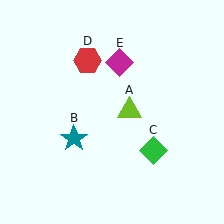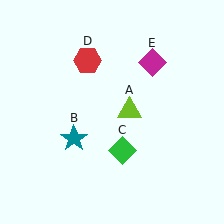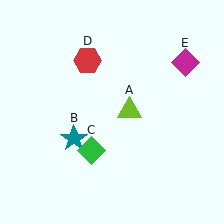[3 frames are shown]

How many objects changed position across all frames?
2 objects changed position: green diamond (object C), magenta diamond (object E).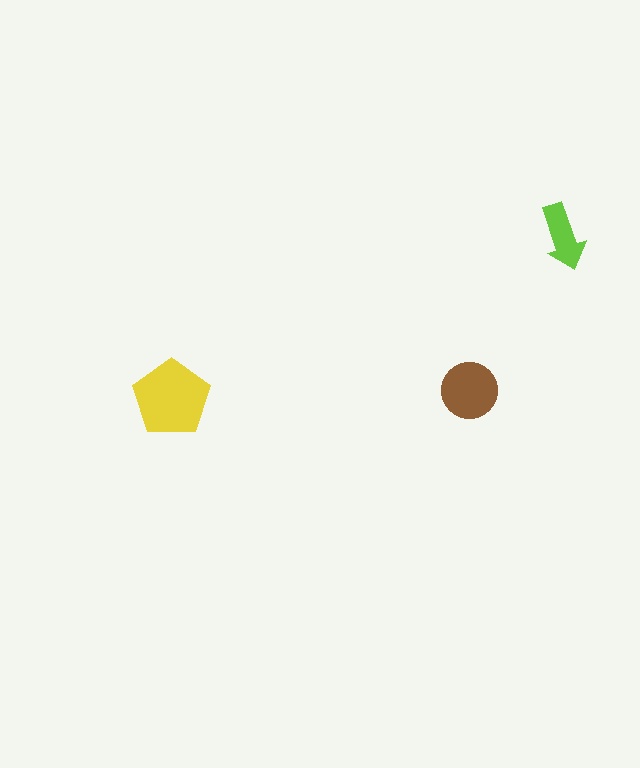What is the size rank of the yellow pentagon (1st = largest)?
1st.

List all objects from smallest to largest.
The lime arrow, the brown circle, the yellow pentagon.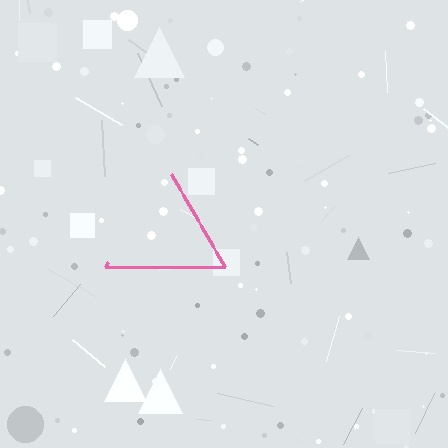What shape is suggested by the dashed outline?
The dashed outline suggests a triangle.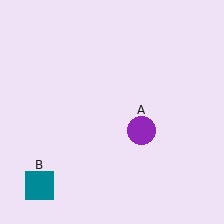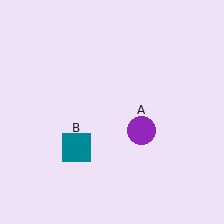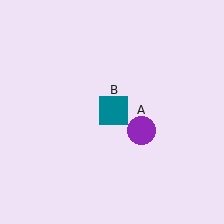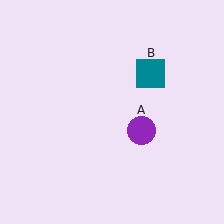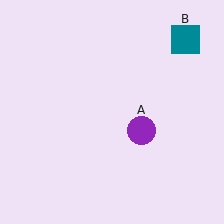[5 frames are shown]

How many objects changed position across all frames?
1 object changed position: teal square (object B).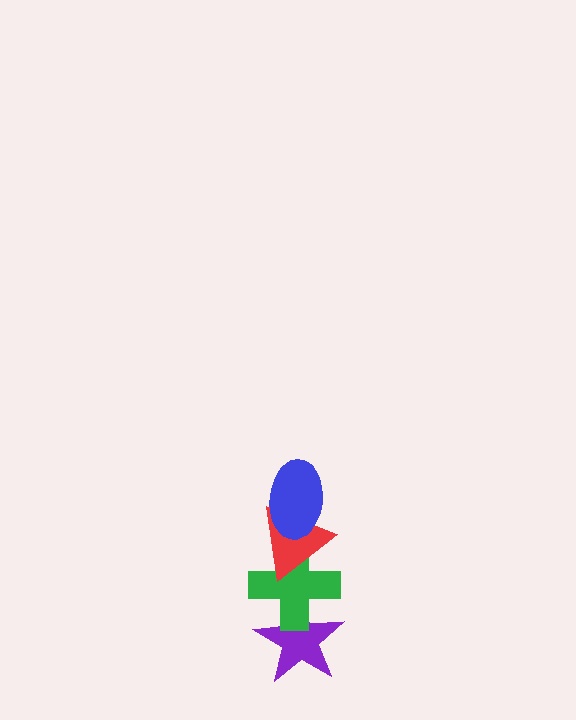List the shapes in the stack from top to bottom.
From top to bottom: the blue ellipse, the red triangle, the green cross, the purple star.